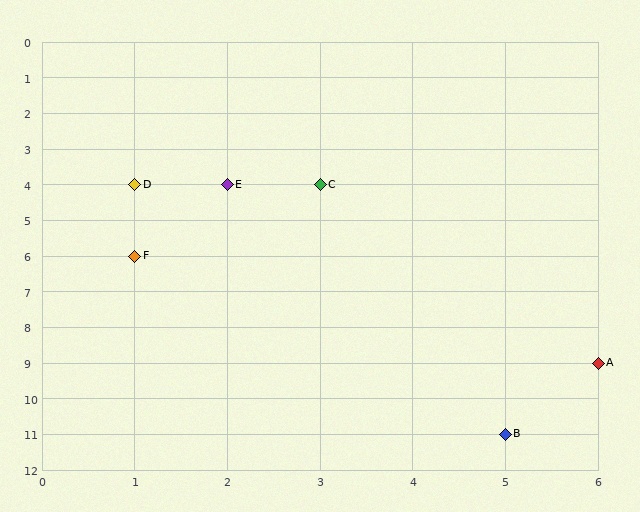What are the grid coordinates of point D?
Point D is at grid coordinates (1, 4).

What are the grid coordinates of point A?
Point A is at grid coordinates (6, 9).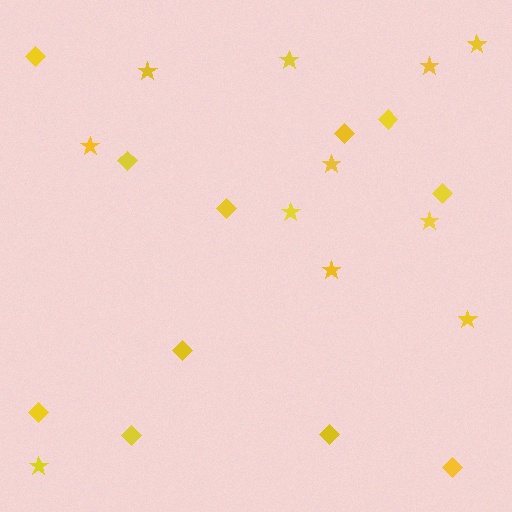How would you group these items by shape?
There are 2 groups: one group of stars (11) and one group of diamonds (11).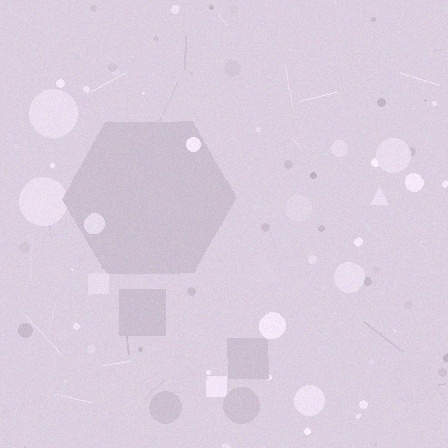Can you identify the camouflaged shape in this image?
The camouflaged shape is a hexagon.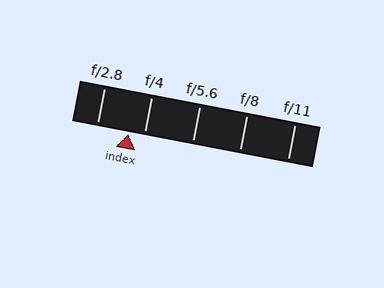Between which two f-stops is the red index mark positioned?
The index mark is between f/2.8 and f/4.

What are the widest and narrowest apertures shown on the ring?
The widest aperture shown is f/2.8 and the narrowest is f/11.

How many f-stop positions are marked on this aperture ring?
There are 5 f-stop positions marked.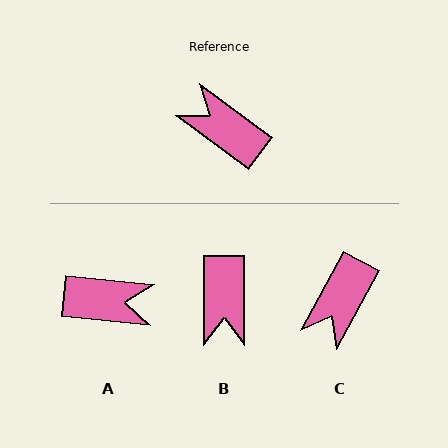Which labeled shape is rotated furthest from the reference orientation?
A, about 149 degrees away.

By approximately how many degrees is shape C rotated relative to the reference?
Approximately 99 degrees counter-clockwise.